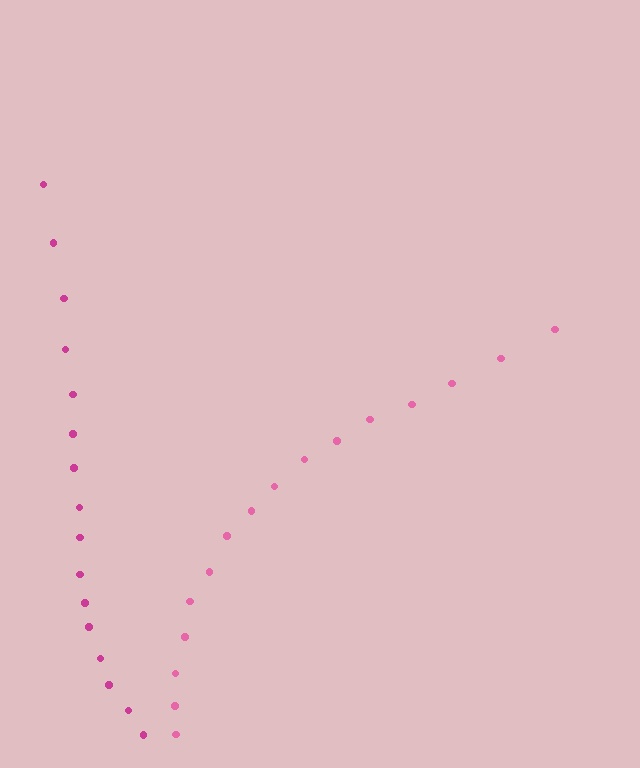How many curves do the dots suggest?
There are 2 distinct paths.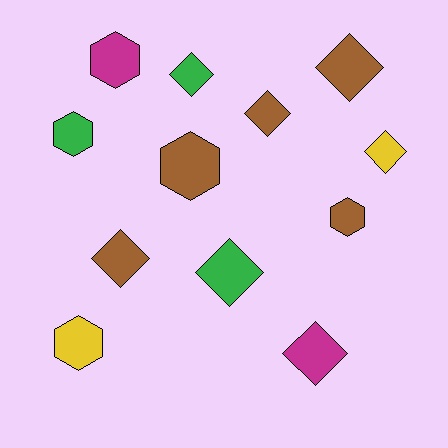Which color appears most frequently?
Brown, with 5 objects.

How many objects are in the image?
There are 12 objects.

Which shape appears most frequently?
Diamond, with 7 objects.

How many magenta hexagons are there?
There is 1 magenta hexagon.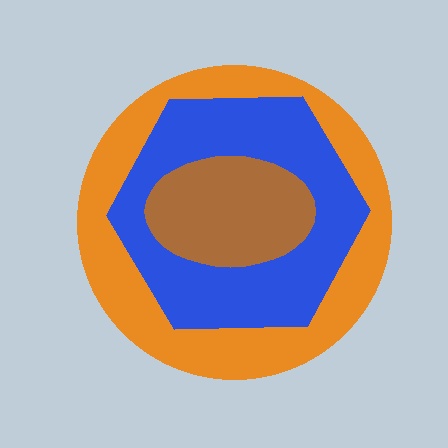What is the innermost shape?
The brown ellipse.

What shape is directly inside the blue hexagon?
The brown ellipse.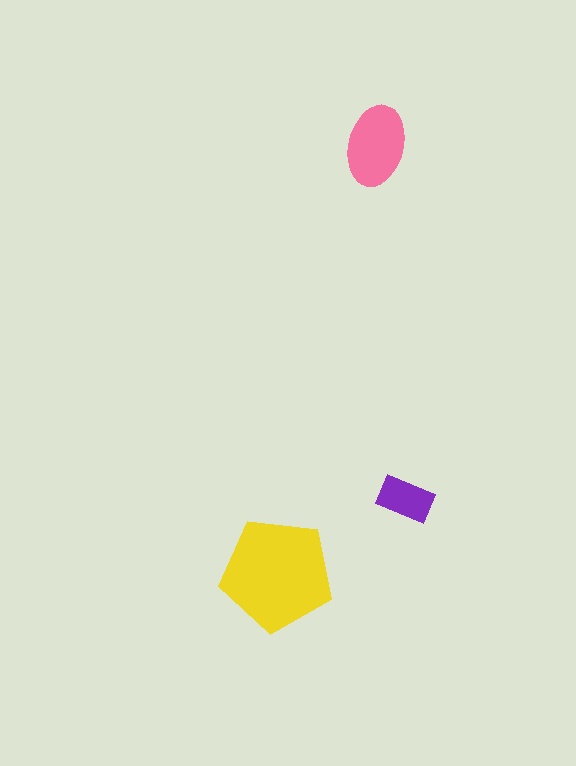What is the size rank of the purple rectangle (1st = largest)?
3rd.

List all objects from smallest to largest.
The purple rectangle, the pink ellipse, the yellow pentagon.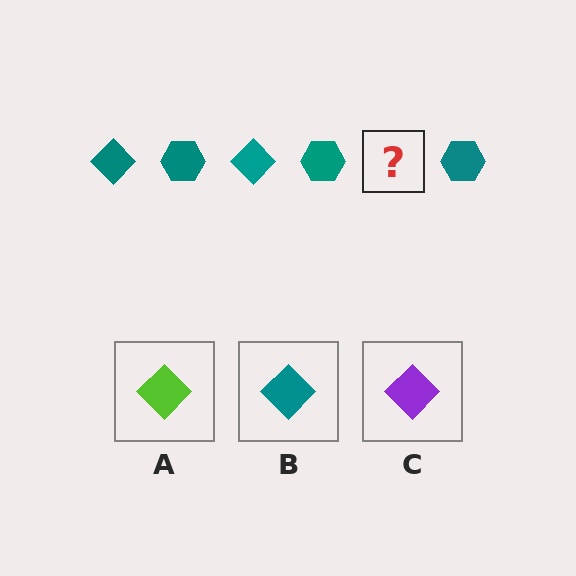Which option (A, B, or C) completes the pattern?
B.